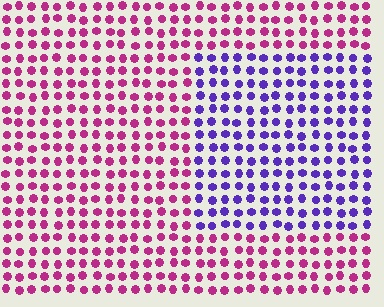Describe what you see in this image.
The image is filled with small magenta elements in a uniform arrangement. A rectangle-shaped region is visible where the elements are tinted to a slightly different hue, forming a subtle color boundary.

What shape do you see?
I see a rectangle.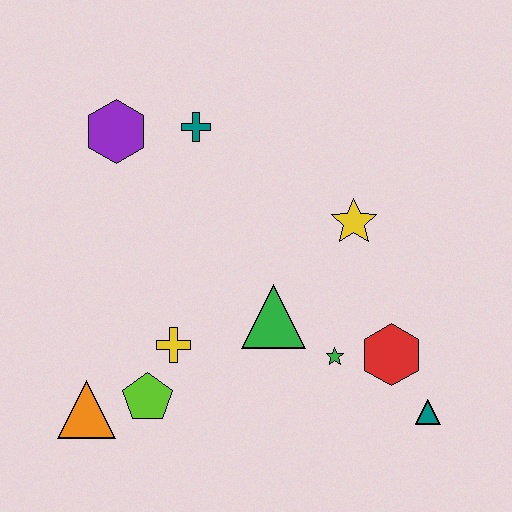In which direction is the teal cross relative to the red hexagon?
The teal cross is above the red hexagon.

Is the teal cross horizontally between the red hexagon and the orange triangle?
Yes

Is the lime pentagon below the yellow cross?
Yes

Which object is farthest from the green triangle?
The purple hexagon is farthest from the green triangle.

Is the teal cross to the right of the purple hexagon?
Yes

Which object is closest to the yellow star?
The green triangle is closest to the yellow star.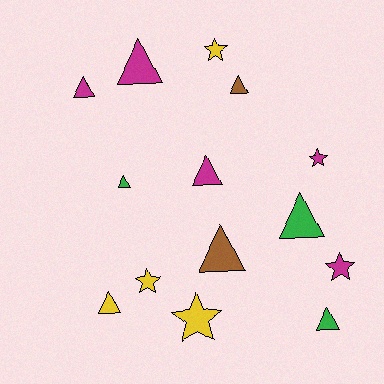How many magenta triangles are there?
There are 3 magenta triangles.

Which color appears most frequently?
Magenta, with 5 objects.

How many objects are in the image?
There are 14 objects.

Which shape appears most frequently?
Triangle, with 9 objects.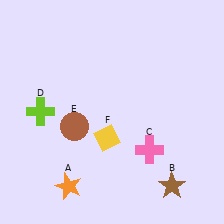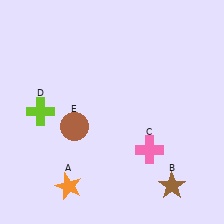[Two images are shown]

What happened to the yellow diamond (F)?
The yellow diamond (F) was removed in Image 2. It was in the bottom-left area of Image 1.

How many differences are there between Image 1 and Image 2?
There is 1 difference between the two images.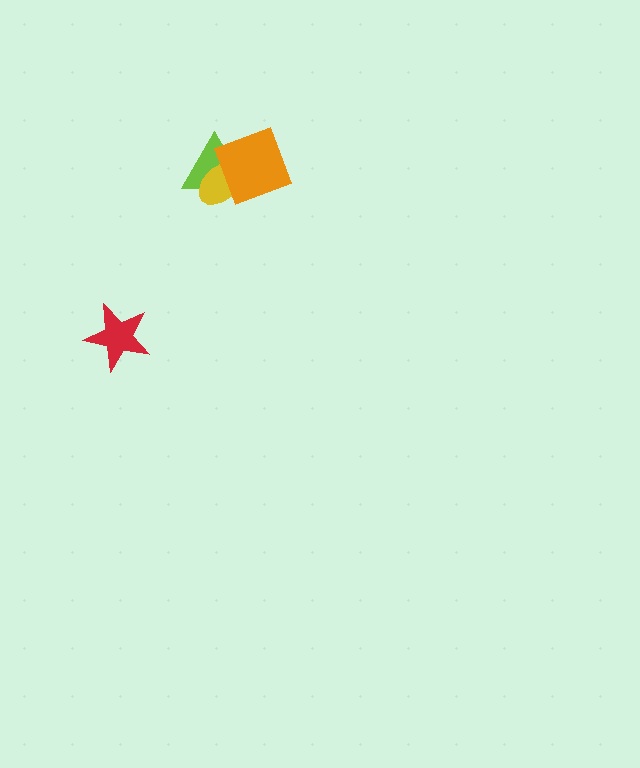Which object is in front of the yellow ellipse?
The orange diamond is in front of the yellow ellipse.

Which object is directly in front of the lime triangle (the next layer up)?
The yellow ellipse is directly in front of the lime triangle.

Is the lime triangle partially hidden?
Yes, it is partially covered by another shape.